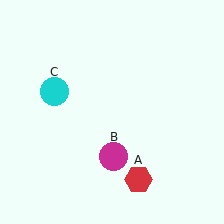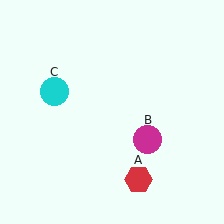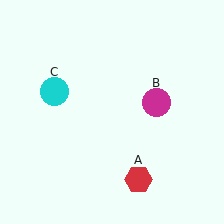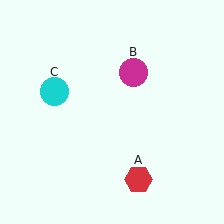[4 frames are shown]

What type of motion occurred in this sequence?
The magenta circle (object B) rotated counterclockwise around the center of the scene.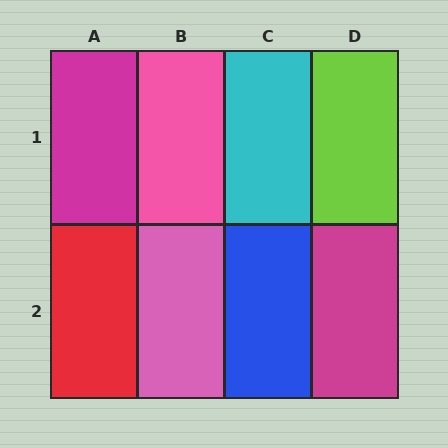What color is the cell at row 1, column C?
Cyan.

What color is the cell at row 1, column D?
Lime.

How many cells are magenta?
2 cells are magenta.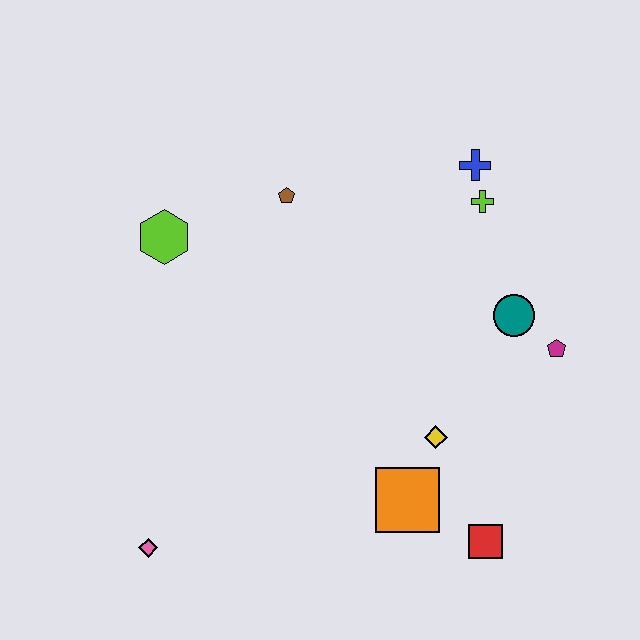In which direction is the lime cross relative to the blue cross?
The lime cross is below the blue cross.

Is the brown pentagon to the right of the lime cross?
No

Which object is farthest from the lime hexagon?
The red square is farthest from the lime hexagon.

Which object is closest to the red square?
The orange square is closest to the red square.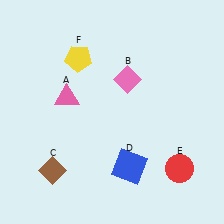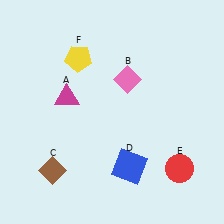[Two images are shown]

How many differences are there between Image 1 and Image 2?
There is 1 difference between the two images.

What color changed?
The triangle (A) changed from pink in Image 1 to magenta in Image 2.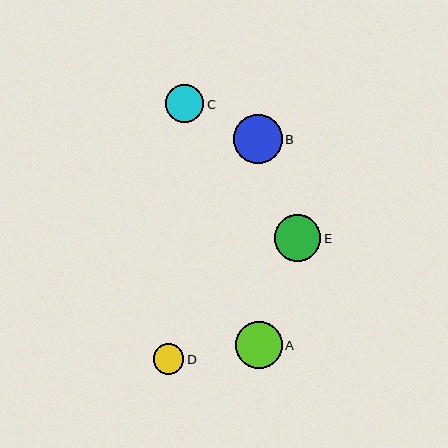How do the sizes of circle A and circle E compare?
Circle A and circle E are approximately the same size.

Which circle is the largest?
Circle B is the largest with a size of approximately 49 pixels.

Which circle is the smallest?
Circle D is the smallest with a size of approximately 30 pixels.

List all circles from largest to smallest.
From largest to smallest: B, A, E, C, D.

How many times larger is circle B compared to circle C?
Circle B is approximately 1.3 times the size of circle C.